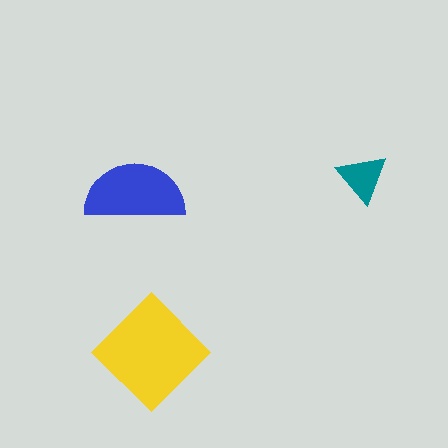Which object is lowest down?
The yellow diamond is bottommost.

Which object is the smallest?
The teal triangle.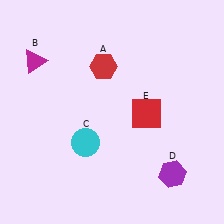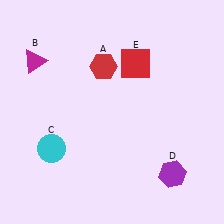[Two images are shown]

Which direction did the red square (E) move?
The red square (E) moved up.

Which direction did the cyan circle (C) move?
The cyan circle (C) moved left.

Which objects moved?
The objects that moved are: the cyan circle (C), the red square (E).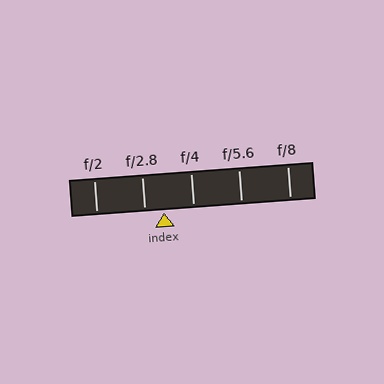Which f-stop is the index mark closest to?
The index mark is closest to f/2.8.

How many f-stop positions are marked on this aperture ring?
There are 5 f-stop positions marked.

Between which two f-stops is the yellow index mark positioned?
The index mark is between f/2.8 and f/4.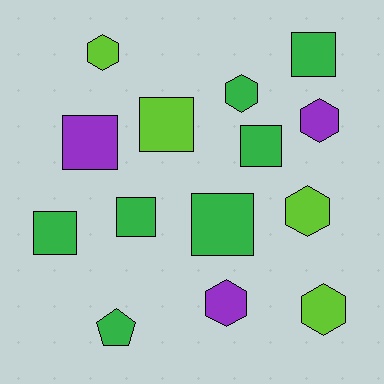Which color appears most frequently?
Green, with 7 objects.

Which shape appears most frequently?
Square, with 7 objects.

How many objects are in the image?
There are 14 objects.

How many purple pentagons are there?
There are no purple pentagons.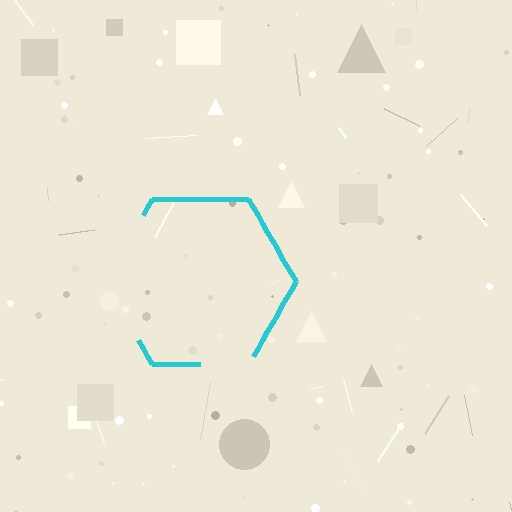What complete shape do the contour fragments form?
The contour fragments form a hexagon.